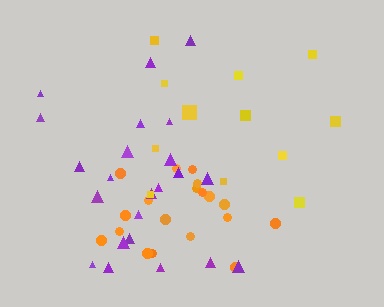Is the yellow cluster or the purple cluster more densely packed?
Purple.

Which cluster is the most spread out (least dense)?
Yellow.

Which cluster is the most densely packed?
Orange.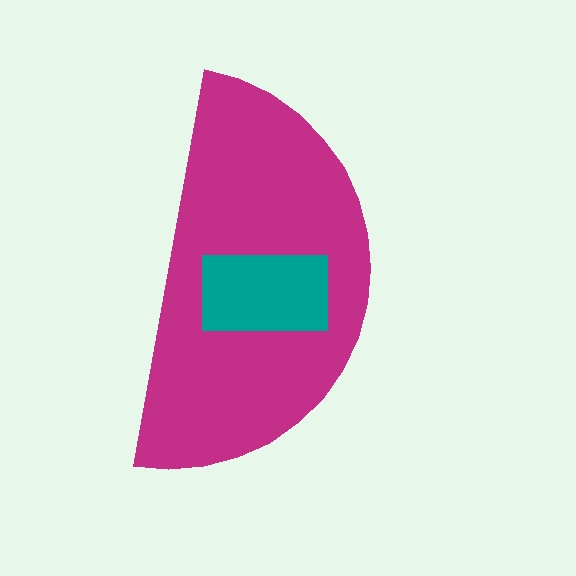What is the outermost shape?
The magenta semicircle.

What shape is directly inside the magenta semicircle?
The teal rectangle.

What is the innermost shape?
The teal rectangle.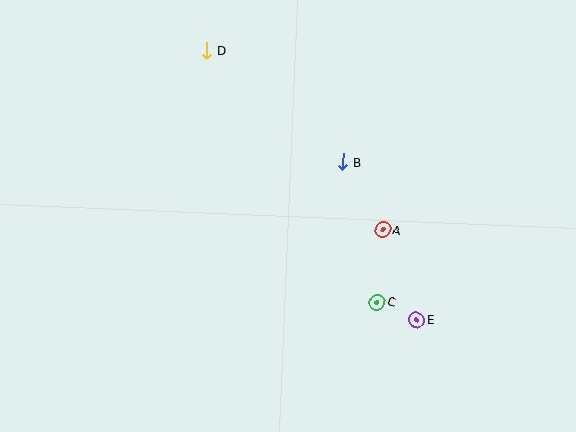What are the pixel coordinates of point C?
Point C is at (377, 302).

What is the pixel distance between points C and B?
The distance between C and B is 144 pixels.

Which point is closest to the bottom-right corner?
Point E is closest to the bottom-right corner.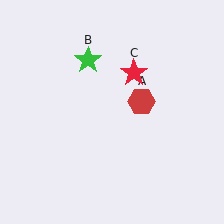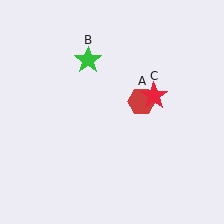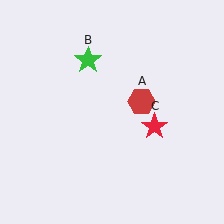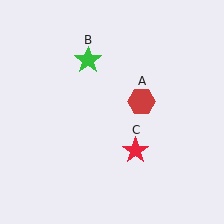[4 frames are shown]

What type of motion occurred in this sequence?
The red star (object C) rotated clockwise around the center of the scene.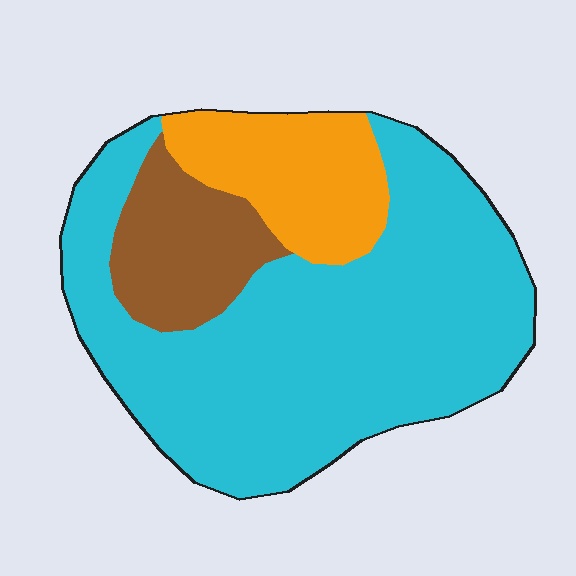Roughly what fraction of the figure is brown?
Brown covers 15% of the figure.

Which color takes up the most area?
Cyan, at roughly 70%.